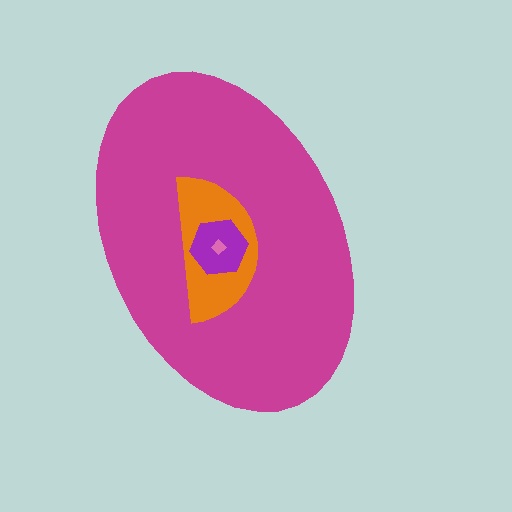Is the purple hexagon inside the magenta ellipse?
Yes.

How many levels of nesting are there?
4.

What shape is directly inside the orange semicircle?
The purple hexagon.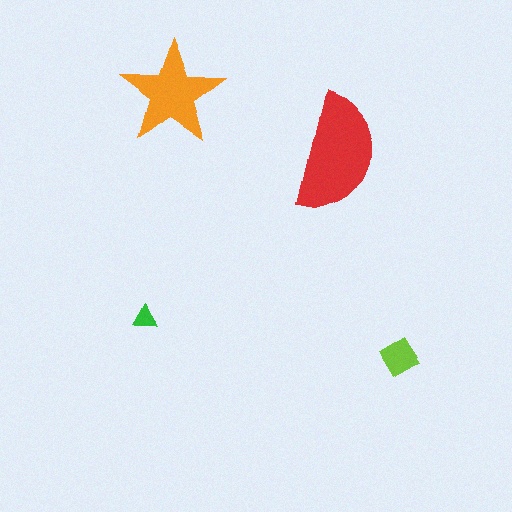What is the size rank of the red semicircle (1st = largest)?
1st.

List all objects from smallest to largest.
The green triangle, the lime diamond, the orange star, the red semicircle.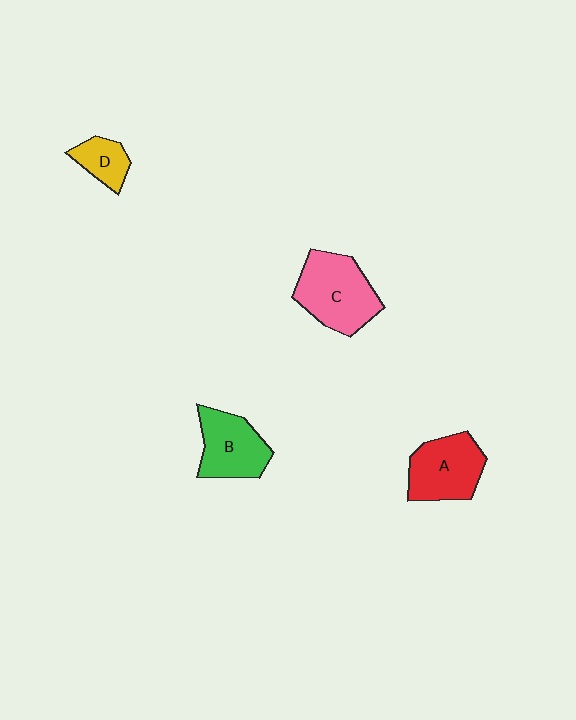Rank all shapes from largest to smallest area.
From largest to smallest: C (pink), A (red), B (green), D (yellow).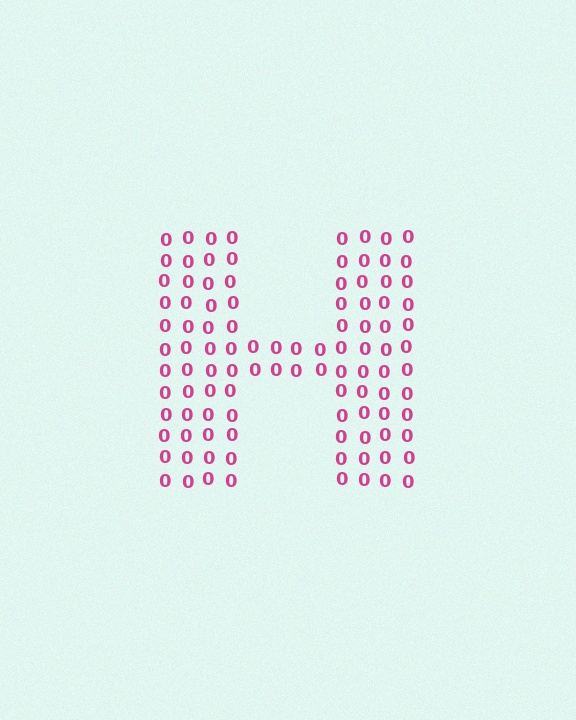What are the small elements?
The small elements are digit 0's.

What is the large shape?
The large shape is the letter H.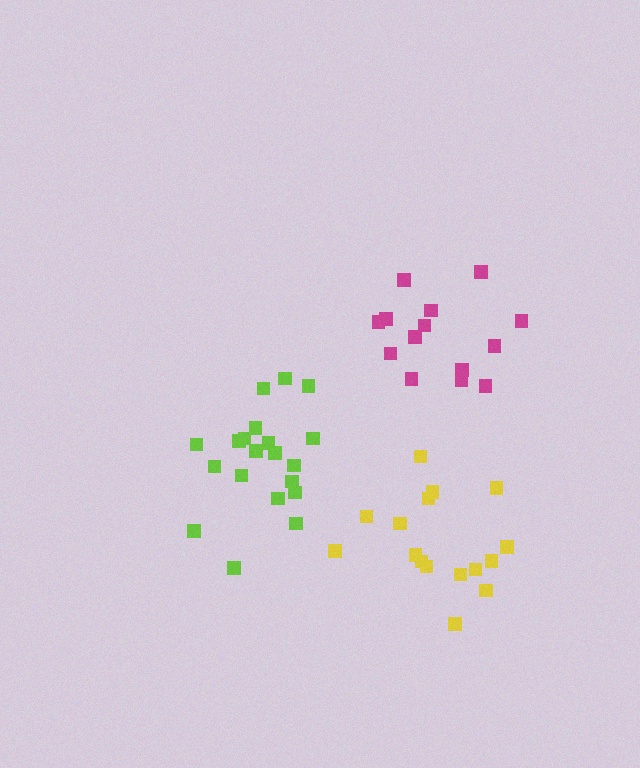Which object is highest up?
The magenta cluster is topmost.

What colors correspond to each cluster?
The clusters are colored: magenta, yellow, lime.